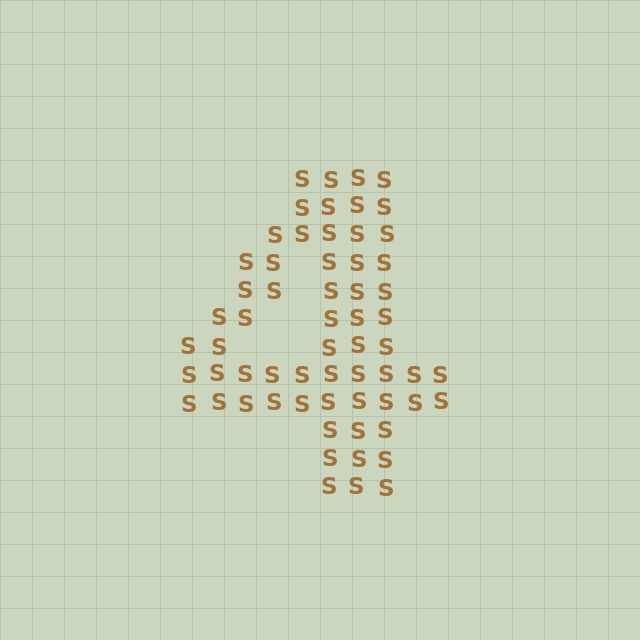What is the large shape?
The large shape is the digit 4.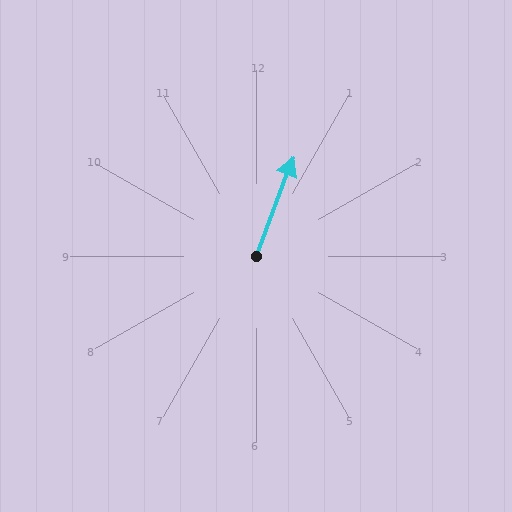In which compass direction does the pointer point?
North.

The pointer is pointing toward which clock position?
Roughly 1 o'clock.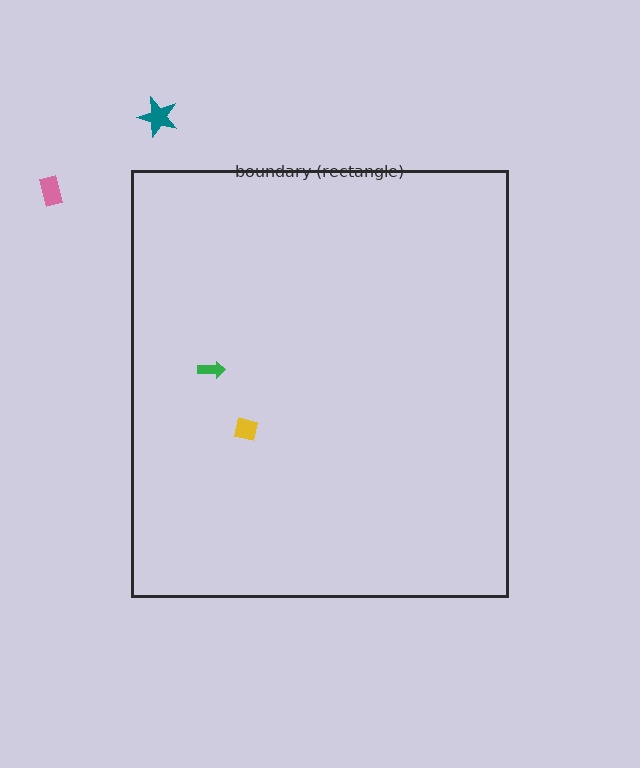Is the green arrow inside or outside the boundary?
Inside.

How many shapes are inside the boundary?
2 inside, 2 outside.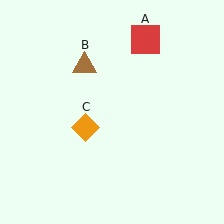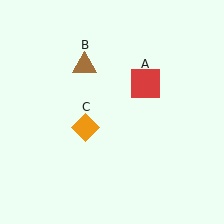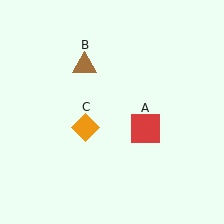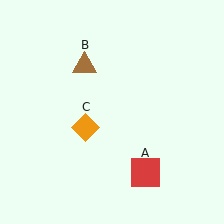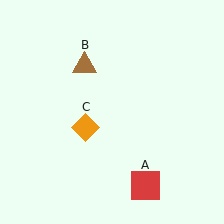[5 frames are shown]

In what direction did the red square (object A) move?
The red square (object A) moved down.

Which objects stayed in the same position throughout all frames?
Brown triangle (object B) and orange diamond (object C) remained stationary.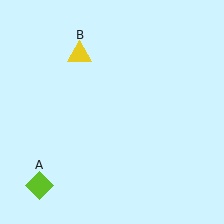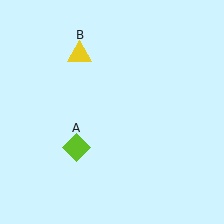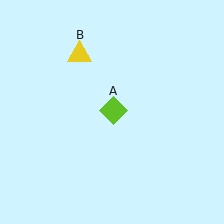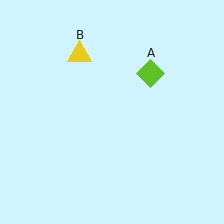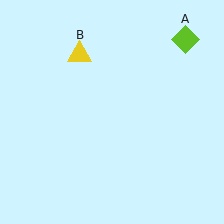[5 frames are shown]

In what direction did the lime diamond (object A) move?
The lime diamond (object A) moved up and to the right.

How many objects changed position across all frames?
1 object changed position: lime diamond (object A).